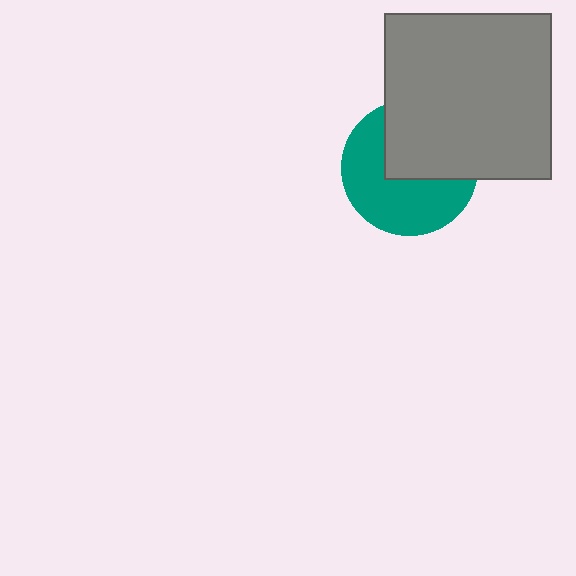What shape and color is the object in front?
The object in front is a gray square.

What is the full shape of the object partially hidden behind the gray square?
The partially hidden object is a teal circle.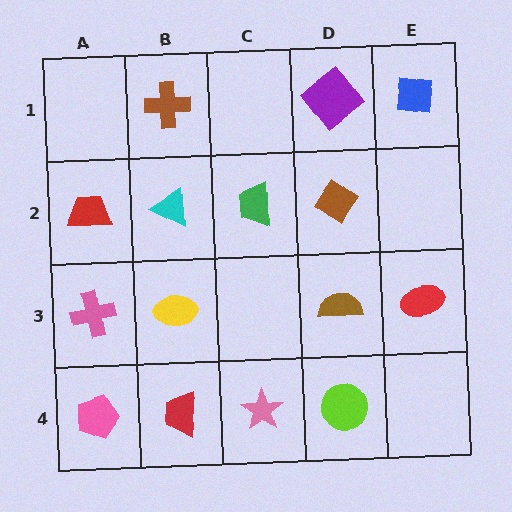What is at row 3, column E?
A red ellipse.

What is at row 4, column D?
A lime circle.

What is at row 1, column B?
A brown cross.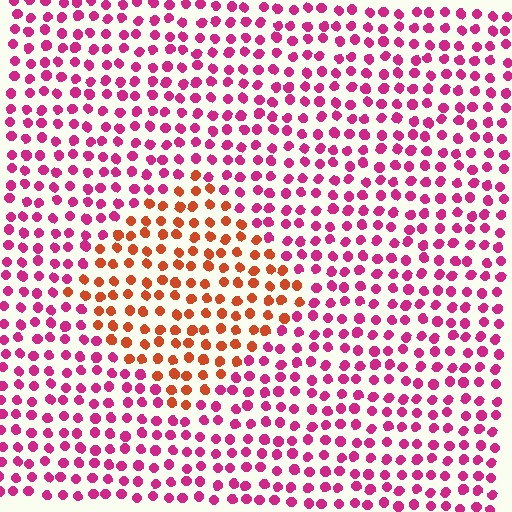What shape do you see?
I see a diamond.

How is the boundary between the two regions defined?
The boundary is defined purely by a slight shift in hue (about 47 degrees). Spacing, size, and orientation are identical on both sides.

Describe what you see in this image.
The image is filled with small magenta elements in a uniform arrangement. A diamond-shaped region is visible where the elements are tinted to a slightly different hue, forming a subtle color boundary.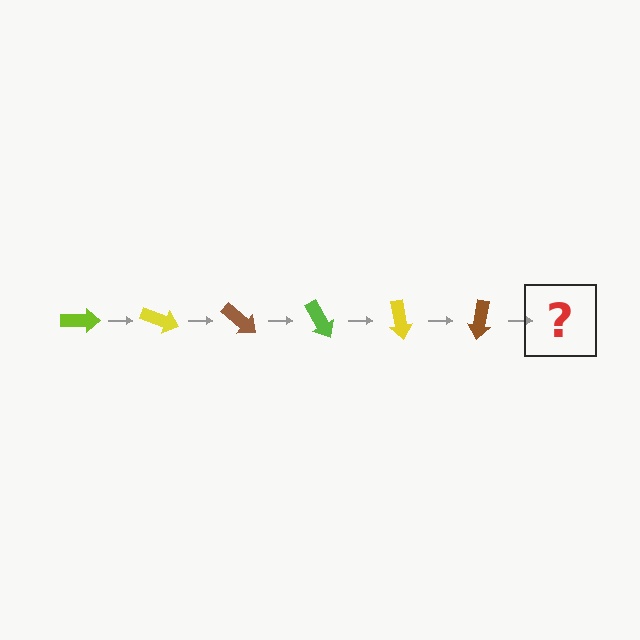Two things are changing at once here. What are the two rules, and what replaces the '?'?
The two rules are that it rotates 20 degrees each step and the color cycles through lime, yellow, and brown. The '?' should be a lime arrow, rotated 120 degrees from the start.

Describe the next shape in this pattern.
It should be a lime arrow, rotated 120 degrees from the start.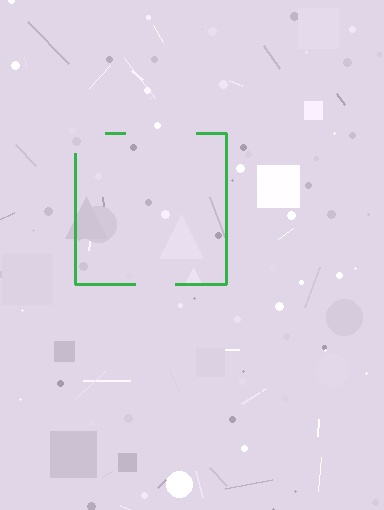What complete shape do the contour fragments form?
The contour fragments form a square.